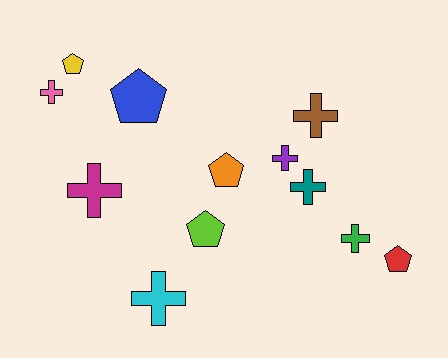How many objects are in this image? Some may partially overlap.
There are 12 objects.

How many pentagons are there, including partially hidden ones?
There are 5 pentagons.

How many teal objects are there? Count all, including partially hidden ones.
There is 1 teal object.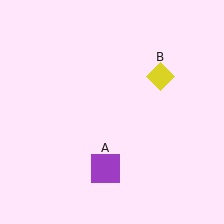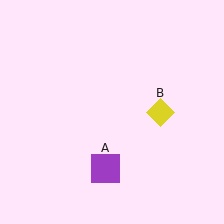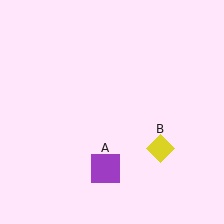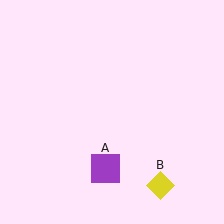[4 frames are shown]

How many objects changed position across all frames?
1 object changed position: yellow diamond (object B).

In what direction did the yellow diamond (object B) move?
The yellow diamond (object B) moved down.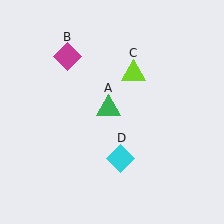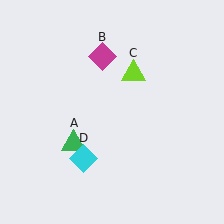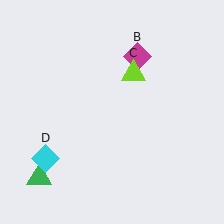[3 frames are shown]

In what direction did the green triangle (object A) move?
The green triangle (object A) moved down and to the left.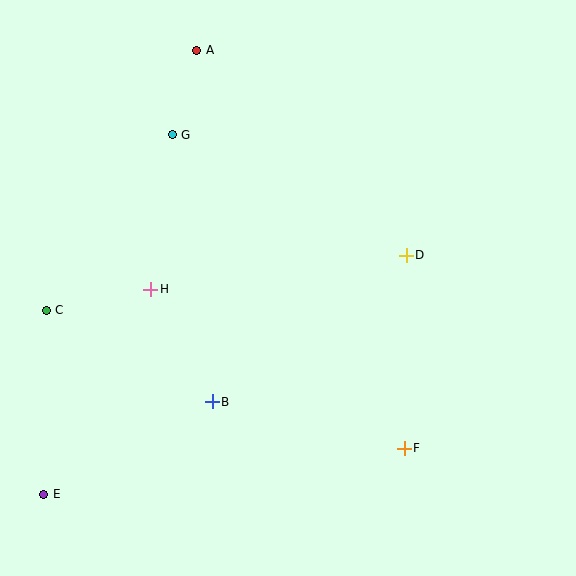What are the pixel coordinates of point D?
Point D is at (406, 255).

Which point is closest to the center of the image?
Point D at (406, 255) is closest to the center.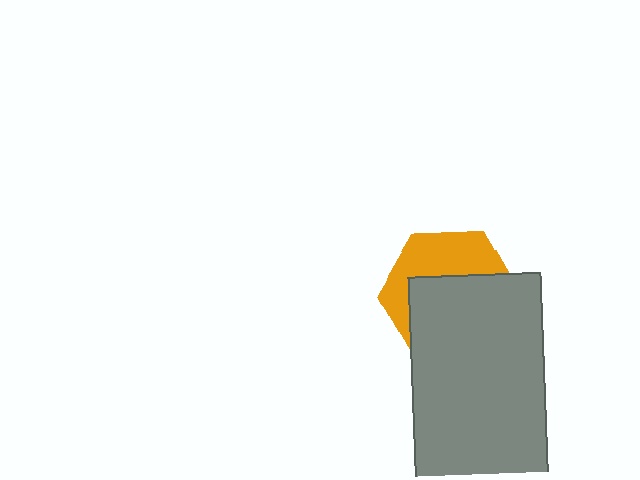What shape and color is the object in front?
The object in front is a gray rectangle.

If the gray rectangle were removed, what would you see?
You would see the complete orange hexagon.